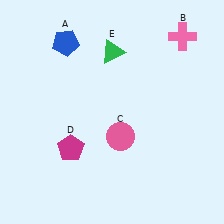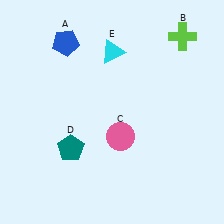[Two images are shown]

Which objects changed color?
B changed from pink to lime. D changed from magenta to teal. E changed from green to cyan.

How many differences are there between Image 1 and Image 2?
There are 3 differences between the two images.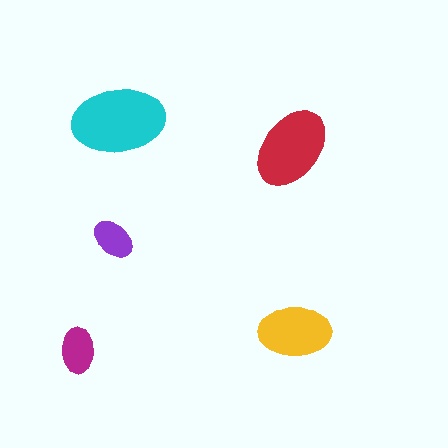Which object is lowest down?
The magenta ellipse is bottommost.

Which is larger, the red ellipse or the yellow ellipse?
The red one.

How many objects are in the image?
There are 5 objects in the image.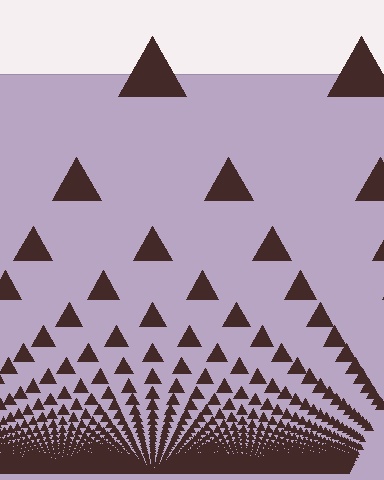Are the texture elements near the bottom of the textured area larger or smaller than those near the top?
Smaller. The gradient is inverted — elements near the bottom are smaller and denser.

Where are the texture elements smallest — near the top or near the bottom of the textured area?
Near the bottom.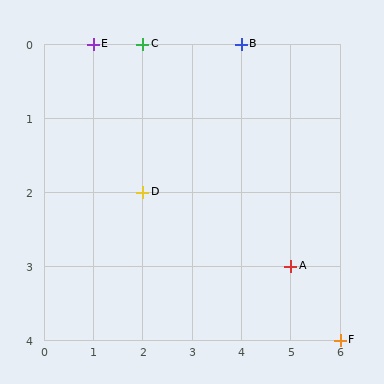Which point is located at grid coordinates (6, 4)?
Point F is at (6, 4).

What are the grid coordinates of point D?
Point D is at grid coordinates (2, 2).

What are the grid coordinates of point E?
Point E is at grid coordinates (1, 0).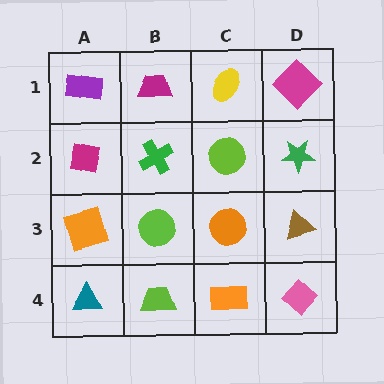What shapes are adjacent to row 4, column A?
An orange square (row 3, column A), a lime trapezoid (row 4, column B).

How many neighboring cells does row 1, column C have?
3.